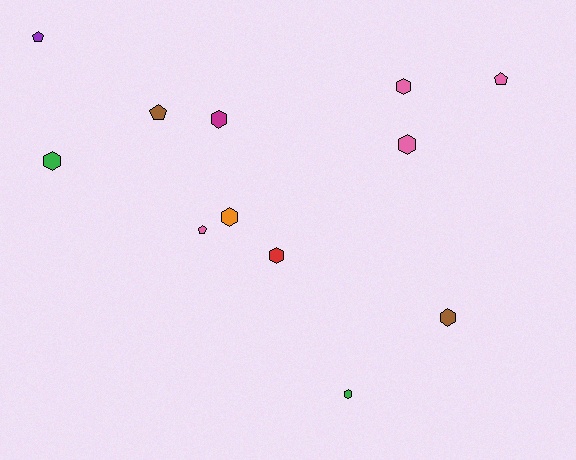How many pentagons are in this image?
There are 4 pentagons.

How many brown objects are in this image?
There are 2 brown objects.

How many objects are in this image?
There are 12 objects.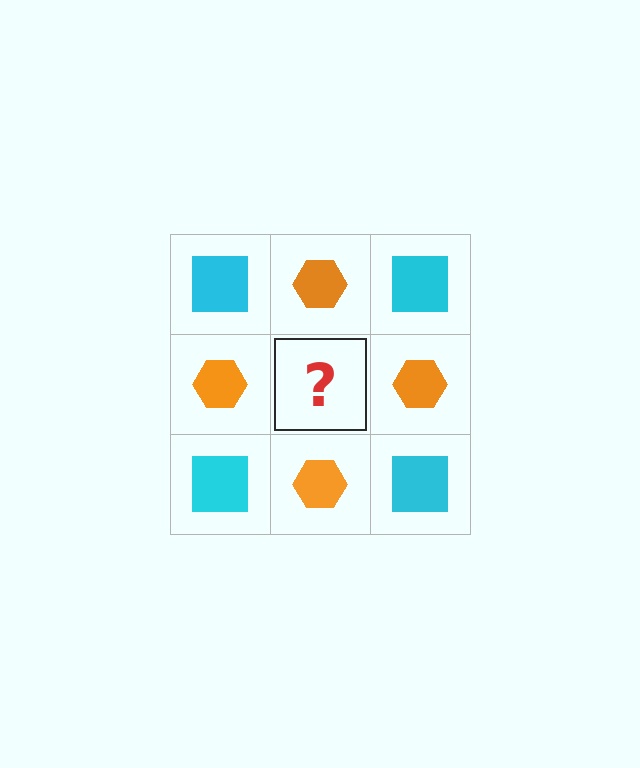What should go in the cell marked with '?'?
The missing cell should contain a cyan square.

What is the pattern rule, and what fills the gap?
The rule is that it alternates cyan square and orange hexagon in a checkerboard pattern. The gap should be filled with a cyan square.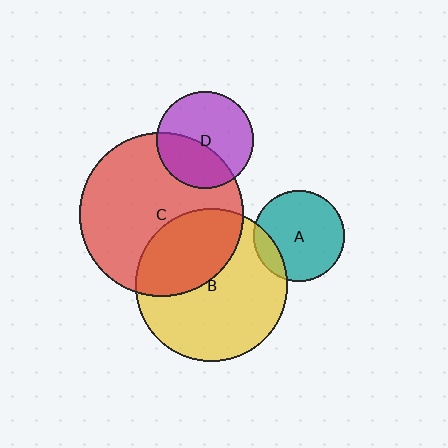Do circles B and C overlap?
Yes.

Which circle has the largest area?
Circle C (red).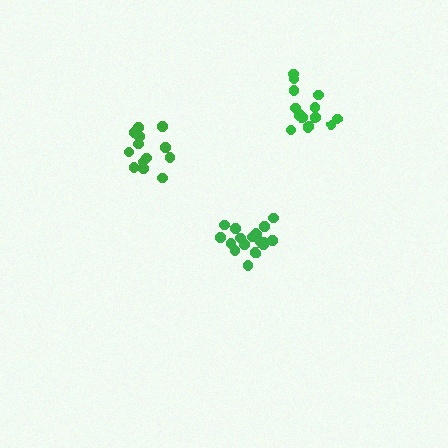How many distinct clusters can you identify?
There are 3 distinct clusters.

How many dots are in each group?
Group 1: 17 dots, Group 2: 13 dots, Group 3: 15 dots (45 total).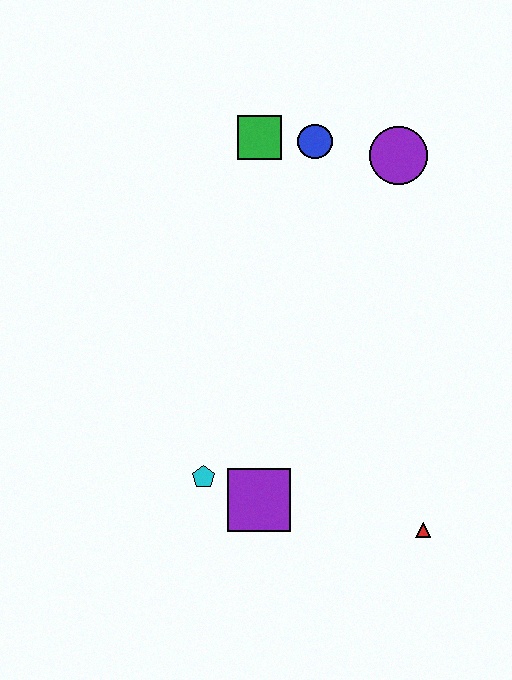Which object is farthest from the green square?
The red triangle is farthest from the green square.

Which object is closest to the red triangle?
The purple square is closest to the red triangle.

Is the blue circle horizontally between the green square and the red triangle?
Yes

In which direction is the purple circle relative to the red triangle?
The purple circle is above the red triangle.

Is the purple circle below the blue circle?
Yes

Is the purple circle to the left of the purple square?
No